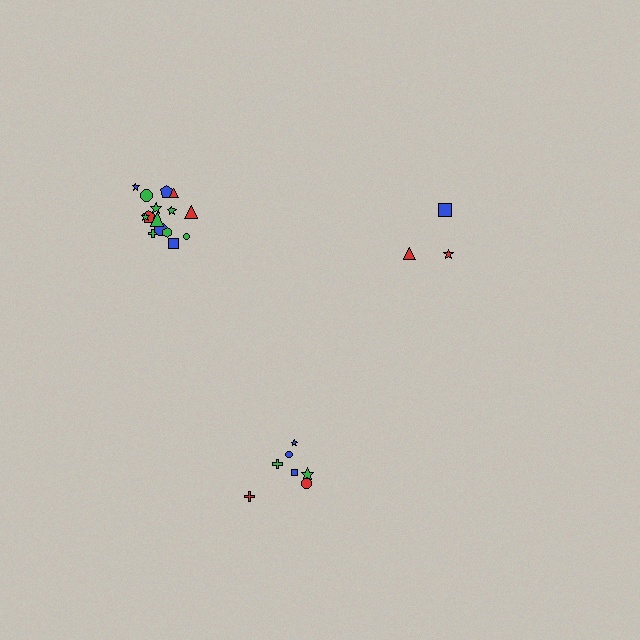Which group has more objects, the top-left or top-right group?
The top-left group.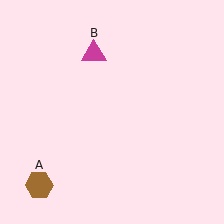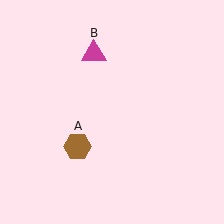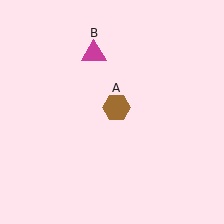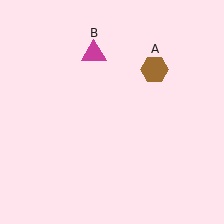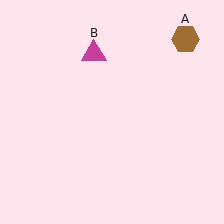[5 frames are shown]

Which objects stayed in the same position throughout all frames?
Magenta triangle (object B) remained stationary.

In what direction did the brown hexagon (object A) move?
The brown hexagon (object A) moved up and to the right.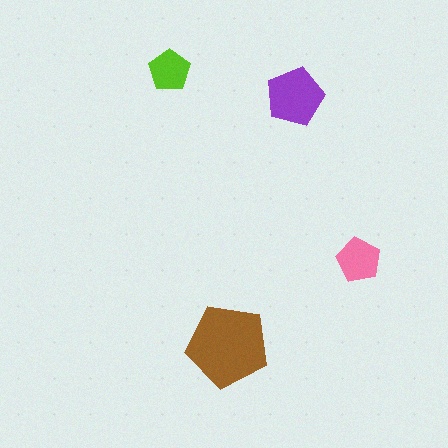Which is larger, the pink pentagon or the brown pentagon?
The brown one.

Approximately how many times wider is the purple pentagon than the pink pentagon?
About 1.5 times wider.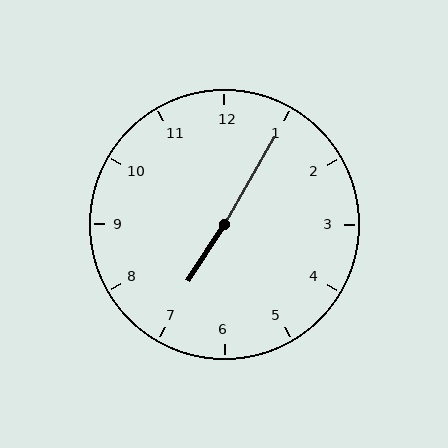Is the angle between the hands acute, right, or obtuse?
It is obtuse.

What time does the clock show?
7:05.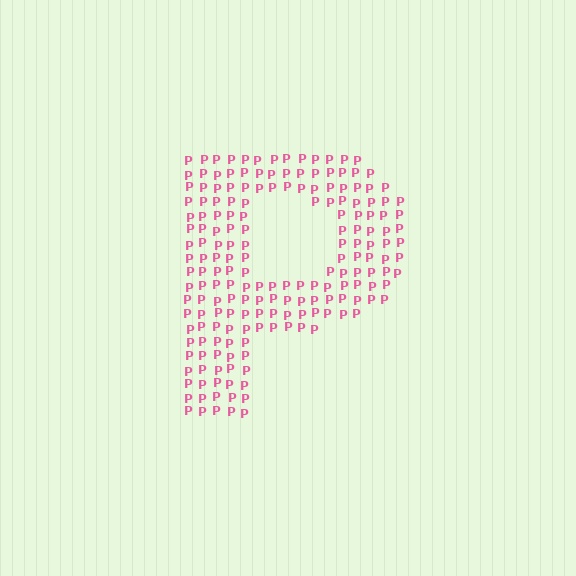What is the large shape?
The large shape is the letter P.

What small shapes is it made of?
It is made of small letter P's.